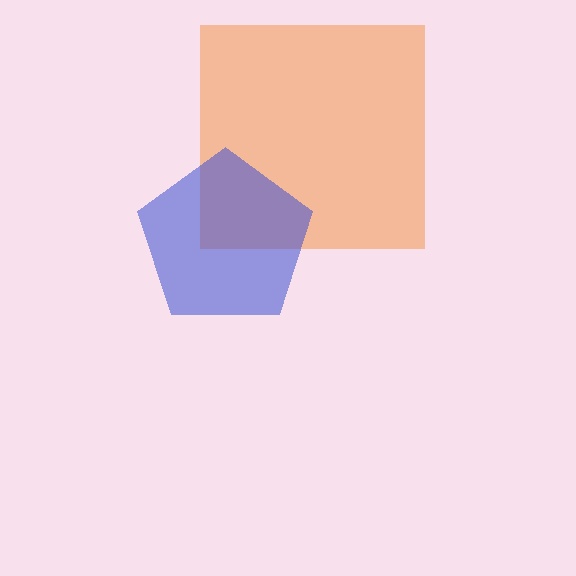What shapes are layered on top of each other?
The layered shapes are: an orange square, a blue pentagon.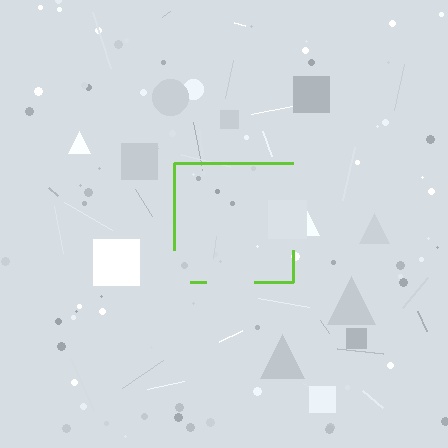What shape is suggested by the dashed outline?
The dashed outline suggests a square.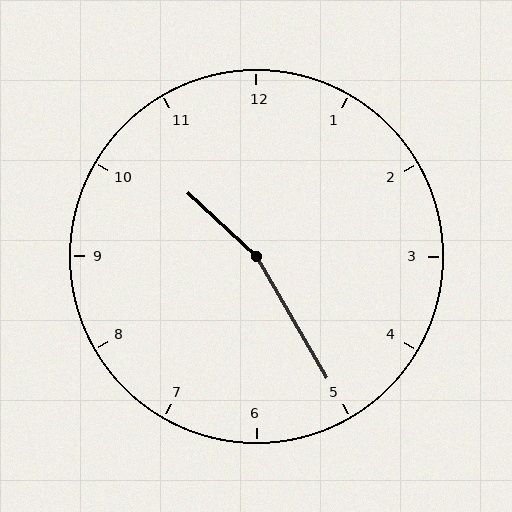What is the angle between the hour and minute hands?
Approximately 162 degrees.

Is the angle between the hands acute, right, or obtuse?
It is obtuse.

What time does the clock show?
10:25.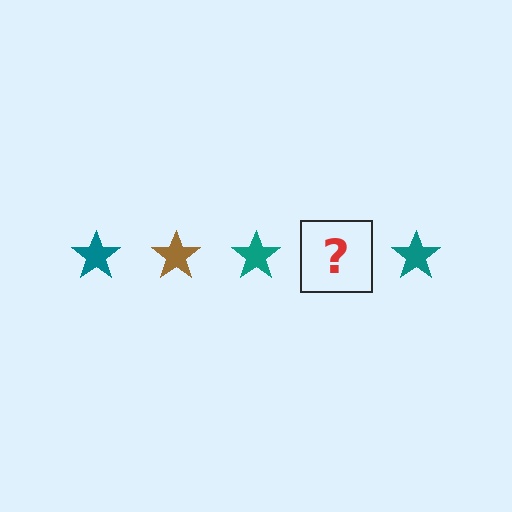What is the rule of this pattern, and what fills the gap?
The rule is that the pattern cycles through teal, brown stars. The gap should be filled with a brown star.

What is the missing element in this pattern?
The missing element is a brown star.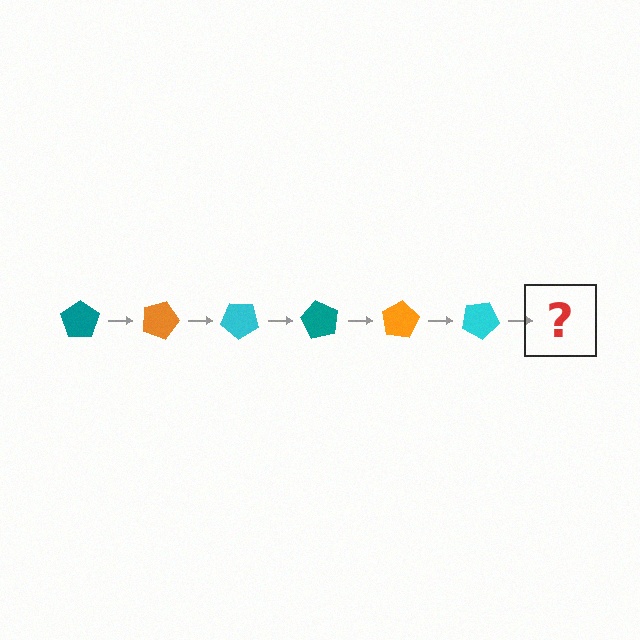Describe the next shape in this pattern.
It should be a teal pentagon, rotated 120 degrees from the start.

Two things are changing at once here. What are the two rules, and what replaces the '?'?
The two rules are that it rotates 20 degrees each step and the color cycles through teal, orange, and cyan. The '?' should be a teal pentagon, rotated 120 degrees from the start.